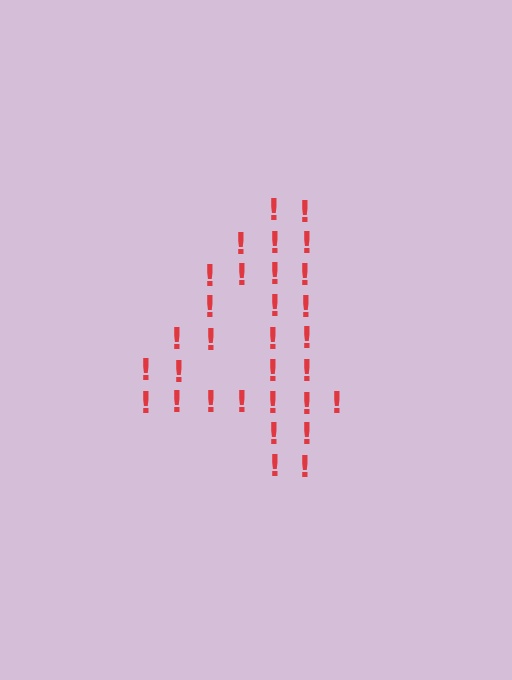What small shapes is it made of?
It is made of small exclamation marks.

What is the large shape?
The large shape is the digit 4.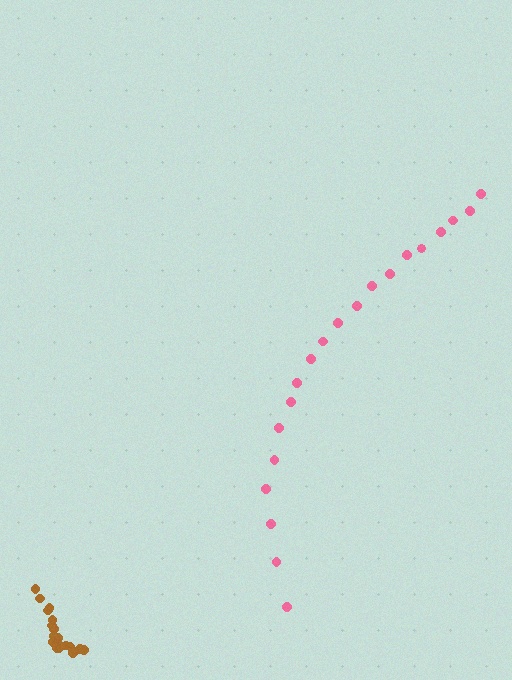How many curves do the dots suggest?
There are 2 distinct paths.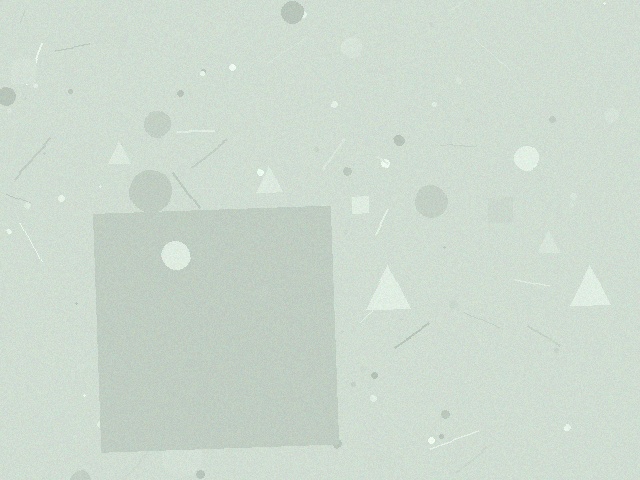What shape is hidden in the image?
A square is hidden in the image.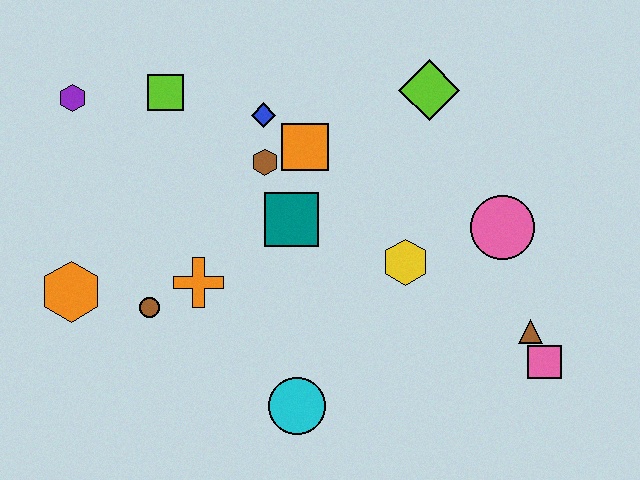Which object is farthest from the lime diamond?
The orange hexagon is farthest from the lime diamond.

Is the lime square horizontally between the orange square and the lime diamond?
No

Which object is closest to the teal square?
The brown hexagon is closest to the teal square.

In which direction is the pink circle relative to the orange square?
The pink circle is to the right of the orange square.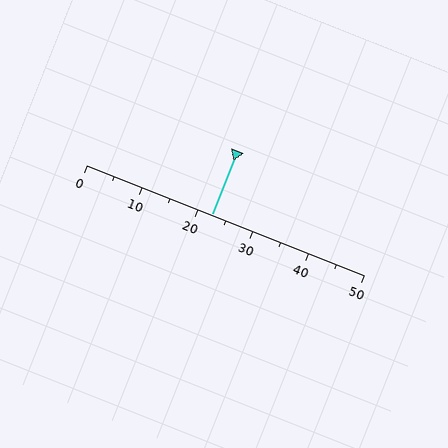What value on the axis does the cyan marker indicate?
The marker indicates approximately 22.5.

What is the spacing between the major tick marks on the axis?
The major ticks are spaced 10 apart.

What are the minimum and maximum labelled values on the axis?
The axis runs from 0 to 50.